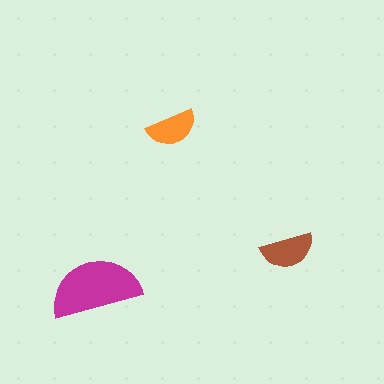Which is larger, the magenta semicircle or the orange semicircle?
The magenta one.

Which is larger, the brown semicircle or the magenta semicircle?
The magenta one.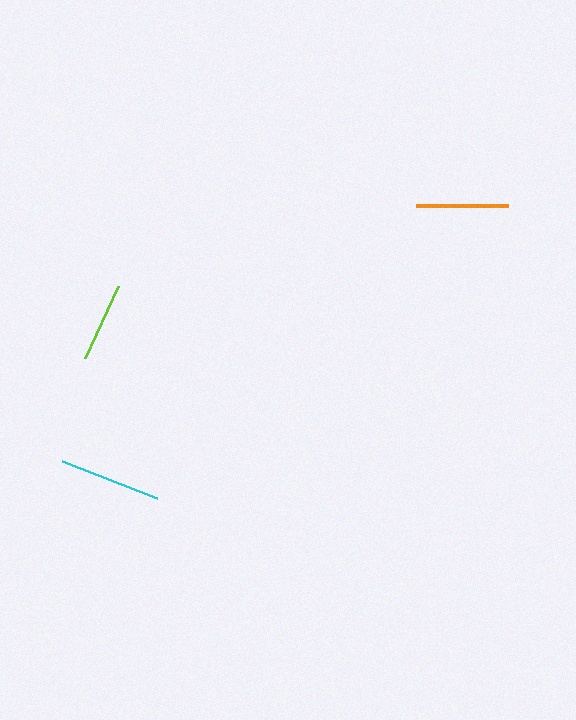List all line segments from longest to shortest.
From longest to shortest: cyan, orange, lime.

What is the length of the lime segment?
The lime segment is approximately 79 pixels long.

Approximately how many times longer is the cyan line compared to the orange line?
The cyan line is approximately 1.1 times the length of the orange line.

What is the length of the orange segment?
The orange segment is approximately 92 pixels long.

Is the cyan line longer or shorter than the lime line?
The cyan line is longer than the lime line.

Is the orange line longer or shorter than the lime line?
The orange line is longer than the lime line.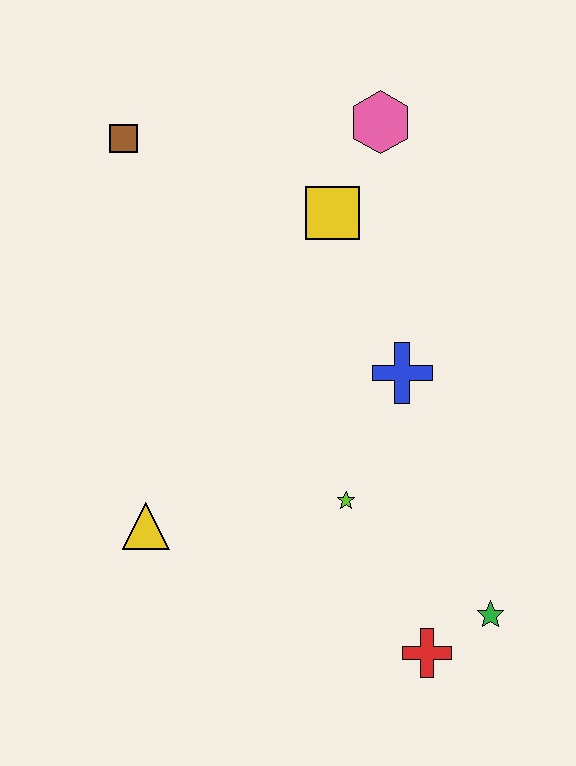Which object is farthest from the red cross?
The brown square is farthest from the red cross.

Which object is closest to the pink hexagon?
The yellow square is closest to the pink hexagon.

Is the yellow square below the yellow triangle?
No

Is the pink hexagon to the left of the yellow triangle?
No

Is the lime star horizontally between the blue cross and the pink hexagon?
No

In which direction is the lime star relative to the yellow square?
The lime star is below the yellow square.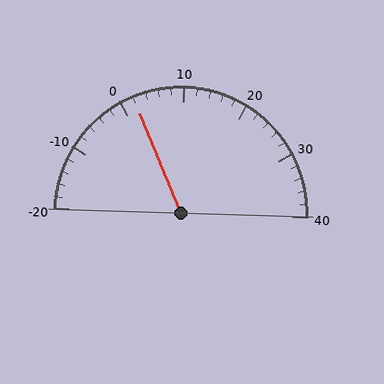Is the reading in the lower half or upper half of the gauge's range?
The reading is in the lower half of the range (-20 to 40).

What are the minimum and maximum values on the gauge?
The gauge ranges from -20 to 40.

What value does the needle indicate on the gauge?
The needle indicates approximately 2.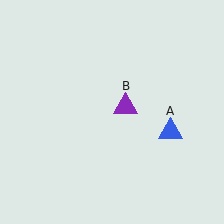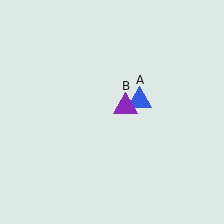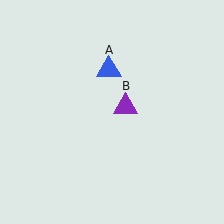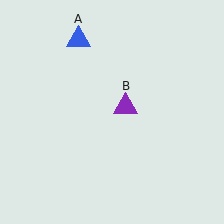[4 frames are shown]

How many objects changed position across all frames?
1 object changed position: blue triangle (object A).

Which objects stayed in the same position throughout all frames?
Purple triangle (object B) remained stationary.